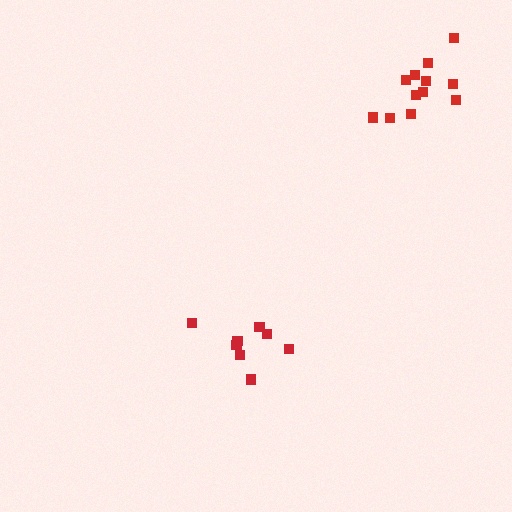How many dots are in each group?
Group 1: 8 dots, Group 2: 12 dots (20 total).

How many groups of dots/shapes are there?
There are 2 groups.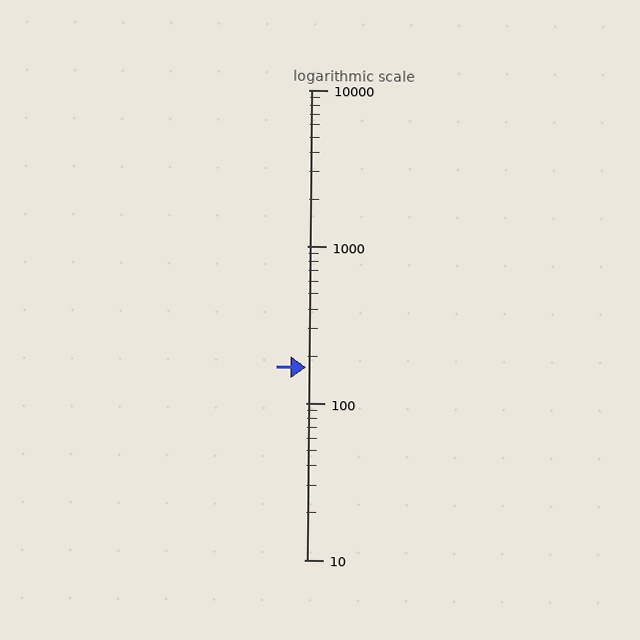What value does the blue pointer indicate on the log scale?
The pointer indicates approximately 170.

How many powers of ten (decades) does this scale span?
The scale spans 3 decades, from 10 to 10000.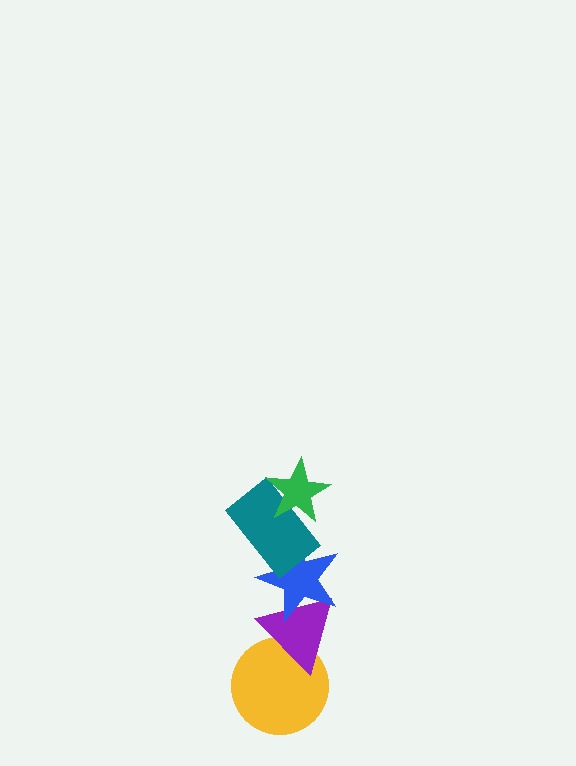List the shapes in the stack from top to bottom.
From top to bottom: the green star, the teal rectangle, the blue star, the purple triangle, the yellow circle.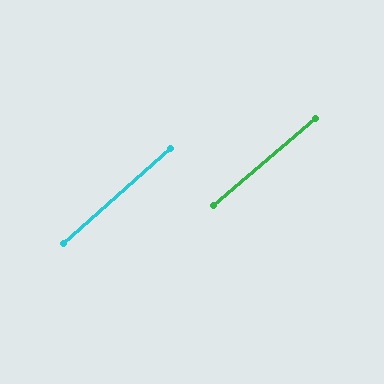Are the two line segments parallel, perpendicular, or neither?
Parallel — their directions differ by only 0.7°.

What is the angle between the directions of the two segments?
Approximately 1 degree.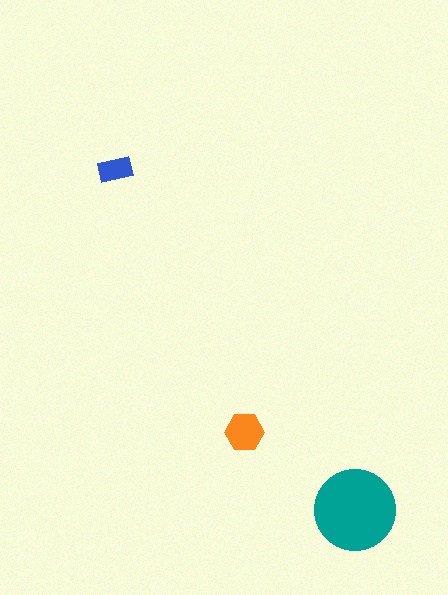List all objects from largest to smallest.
The teal circle, the orange hexagon, the blue rectangle.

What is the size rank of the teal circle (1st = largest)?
1st.